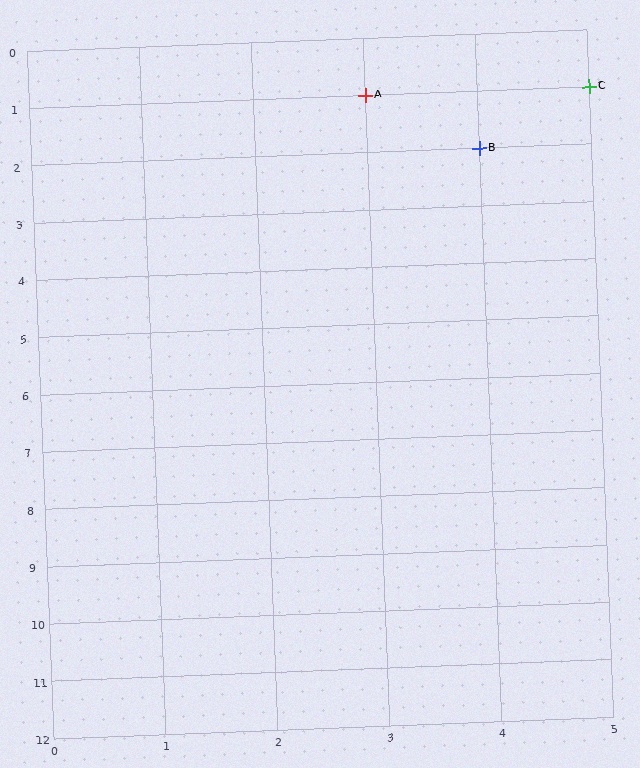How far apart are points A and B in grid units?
Points A and B are 1 column and 1 row apart (about 1.4 grid units diagonally).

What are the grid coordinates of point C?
Point C is at grid coordinates (5, 1).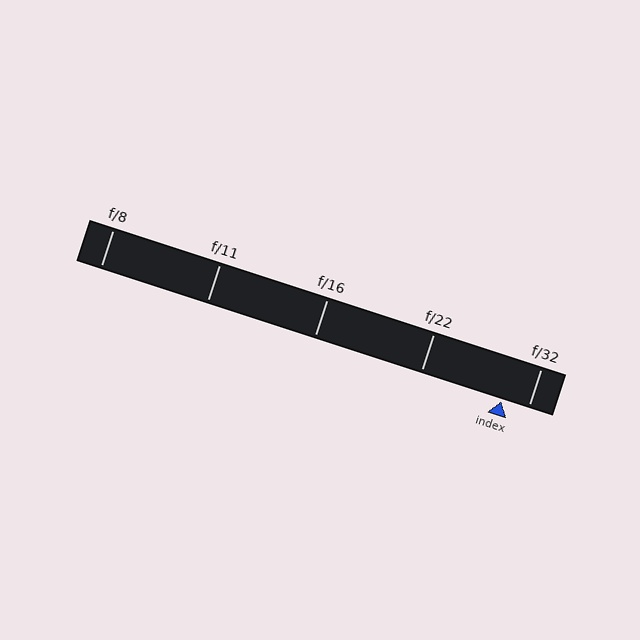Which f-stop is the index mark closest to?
The index mark is closest to f/32.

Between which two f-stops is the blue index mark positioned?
The index mark is between f/22 and f/32.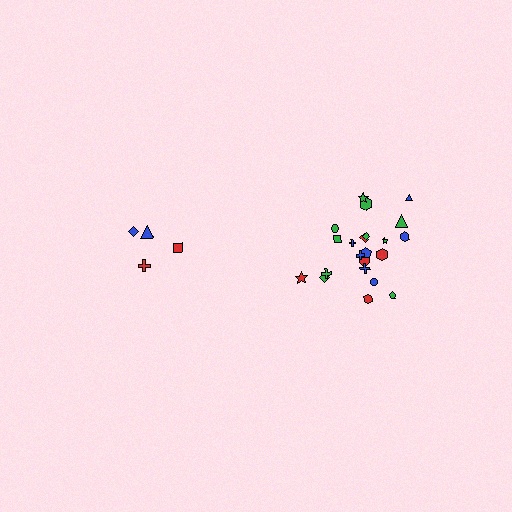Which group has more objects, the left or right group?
The right group.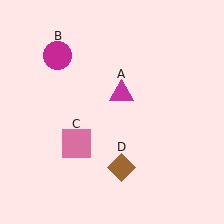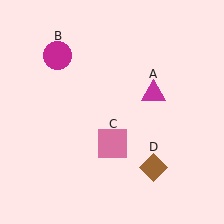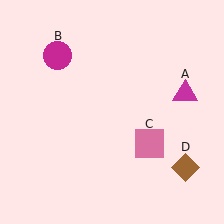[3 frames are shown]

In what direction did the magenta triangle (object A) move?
The magenta triangle (object A) moved right.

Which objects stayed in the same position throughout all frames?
Magenta circle (object B) remained stationary.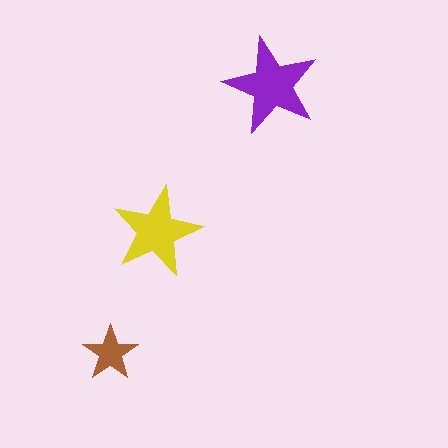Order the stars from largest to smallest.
the purple one, the yellow one, the brown one.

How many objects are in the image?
There are 3 objects in the image.